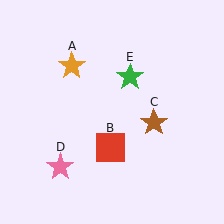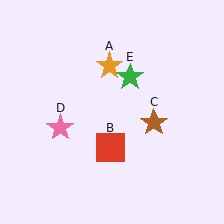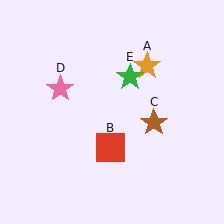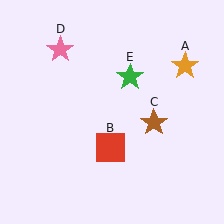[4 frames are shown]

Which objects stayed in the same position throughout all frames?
Red square (object B) and brown star (object C) and green star (object E) remained stationary.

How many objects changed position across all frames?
2 objects changed position: orange star (object A), pink star (object D).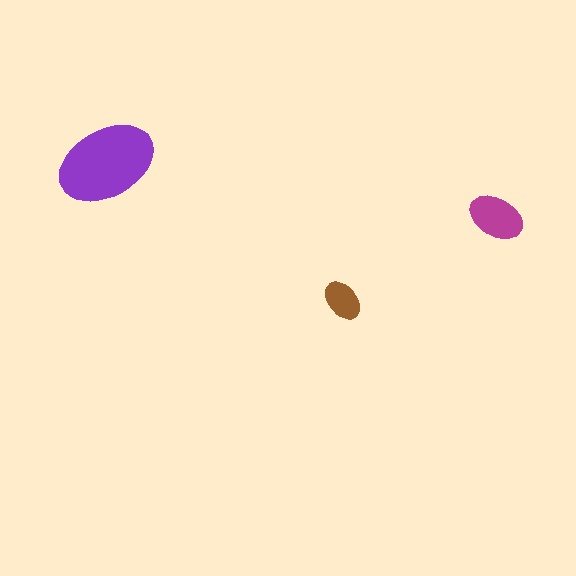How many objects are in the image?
There are 3 objects in the image.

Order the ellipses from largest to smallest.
the purple one, the magenta one, the brown one.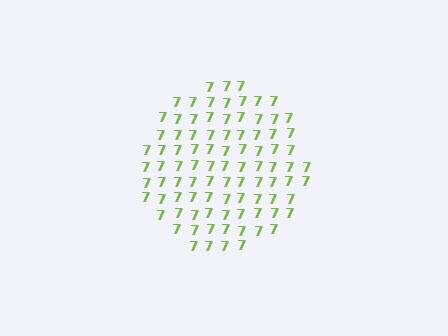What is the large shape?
The large shape is a circle.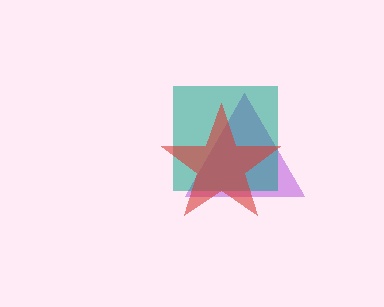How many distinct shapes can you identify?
There are 3 distinct shapes: a purple triangle, a teal square, a red star.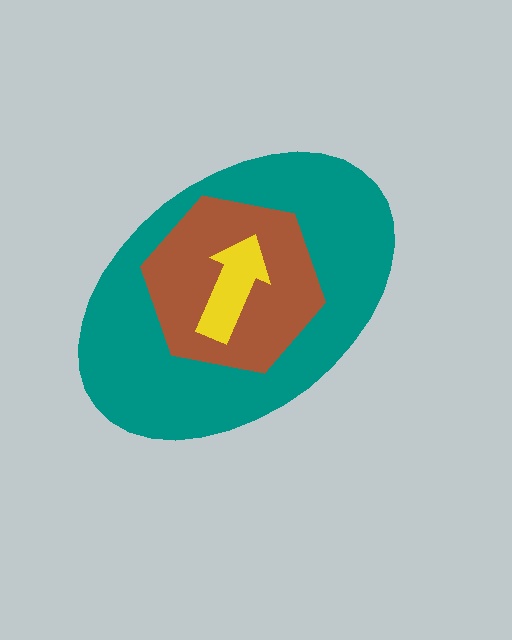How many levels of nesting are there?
3.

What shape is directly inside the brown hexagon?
The yellow arrow.